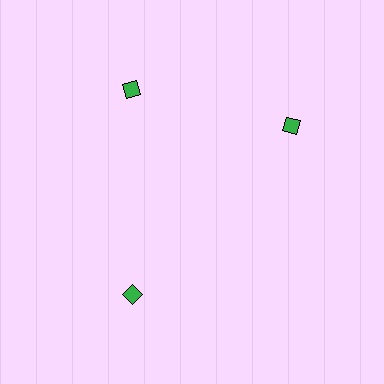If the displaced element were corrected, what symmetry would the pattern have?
It would have 3-fold rotational symmetry — the pattern would map onto itself every 120 degrees.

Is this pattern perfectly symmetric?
No. The 3 green diamonds are arranged in a ring, but one element near the 3 o'clock position is rotated out of alignment along the ring, breaking the 3-fold rotational symmetry.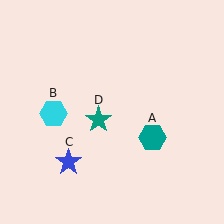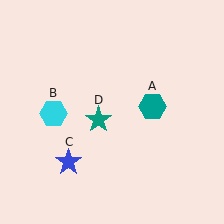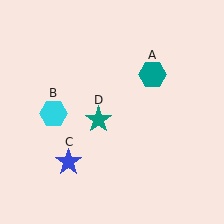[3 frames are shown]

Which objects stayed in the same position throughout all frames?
Cyan hexagon (object B) and blue star (object C) and teal star (object D) remained stationary.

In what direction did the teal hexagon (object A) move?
The teal hexagon (object A) moved up.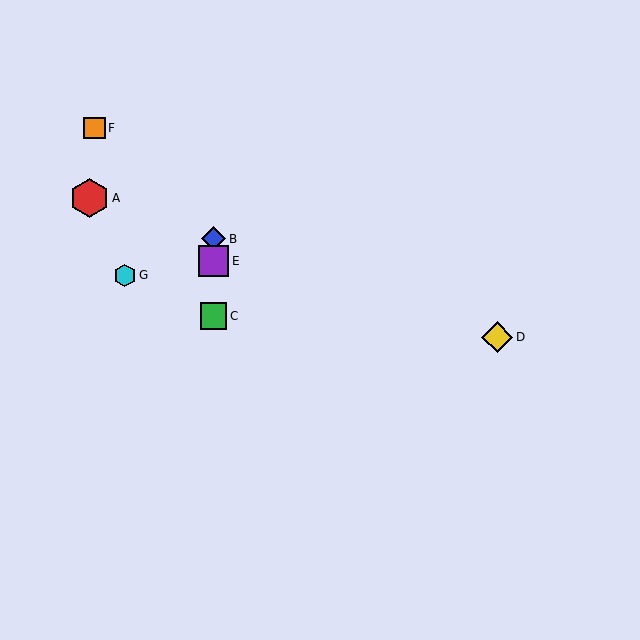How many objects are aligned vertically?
3 objects (B, C, E) are aligned vertically.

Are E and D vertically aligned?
No, E is at x≈214 and D is at x≈497.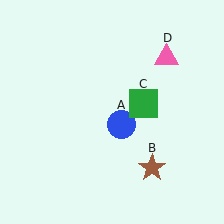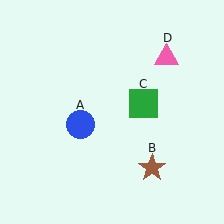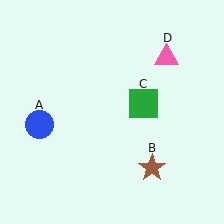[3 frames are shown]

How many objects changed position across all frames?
1 object changed position: blue circle (object A).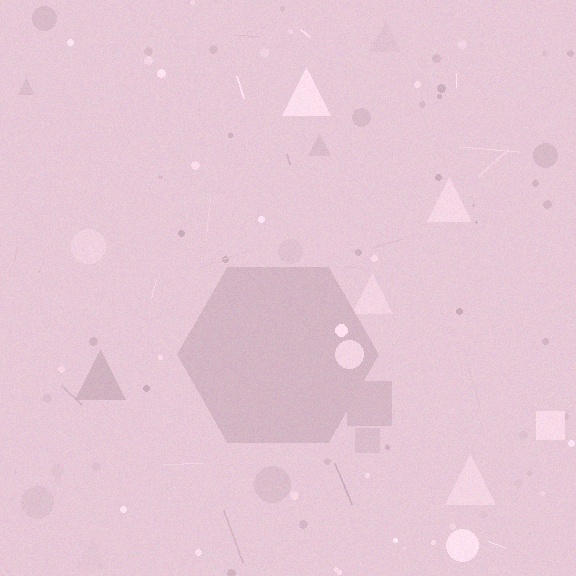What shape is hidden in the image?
A hexagon is hidden in the image.